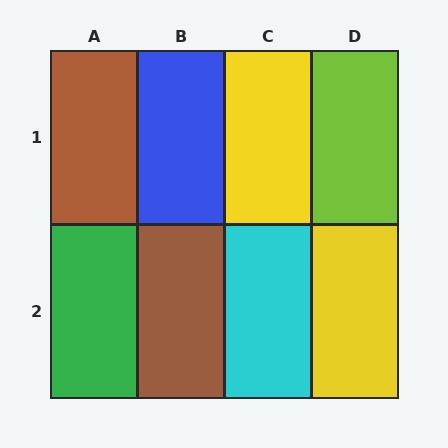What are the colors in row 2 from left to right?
Green, brown, cyan, yellow.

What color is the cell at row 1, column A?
Brown.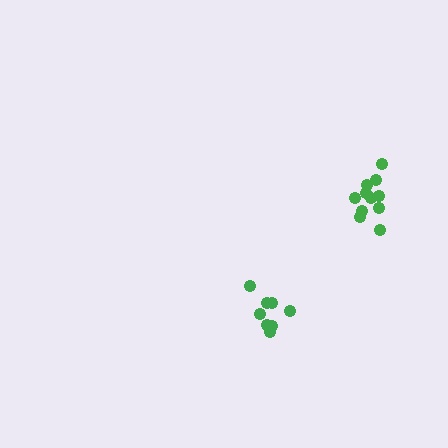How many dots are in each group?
Group 1: 11 dots, Group 2: 8 dots (19 total).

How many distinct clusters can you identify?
There are 2 distinct clusters.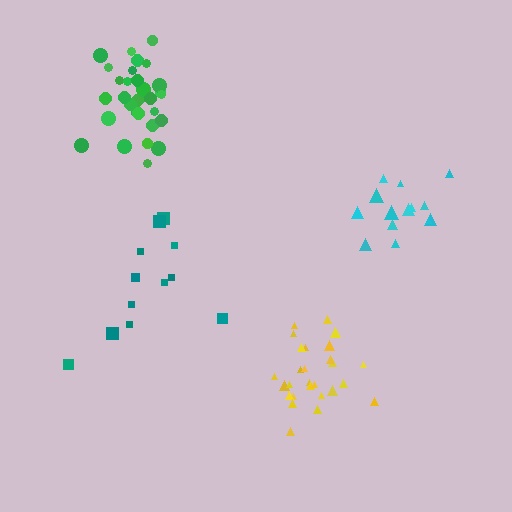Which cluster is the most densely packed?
Yellow.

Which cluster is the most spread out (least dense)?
Teal.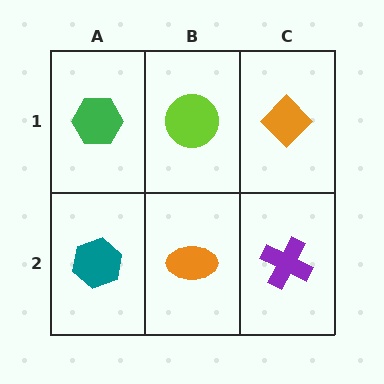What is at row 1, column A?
A green hexagon.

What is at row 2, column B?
An orange ellipse.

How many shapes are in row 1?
3 shapes.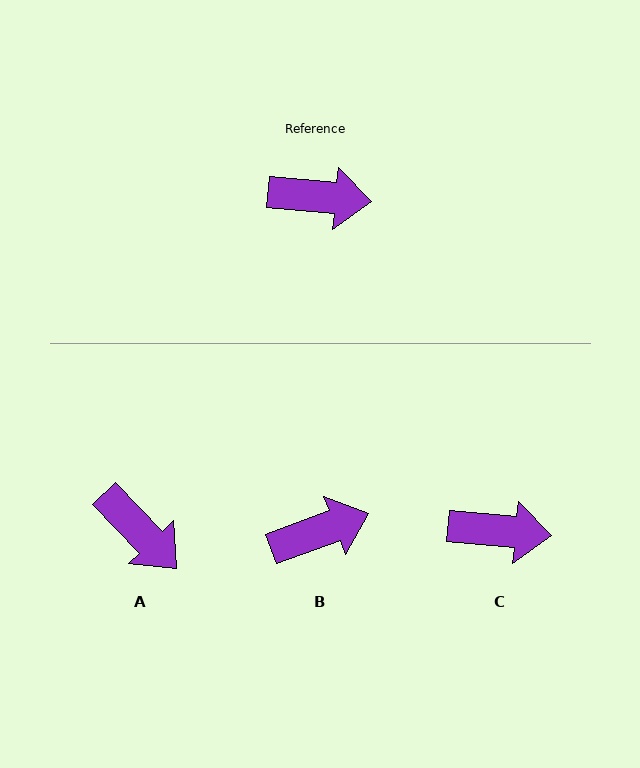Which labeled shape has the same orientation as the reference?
C.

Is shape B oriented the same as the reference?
No, it is off by about 25 degrees.